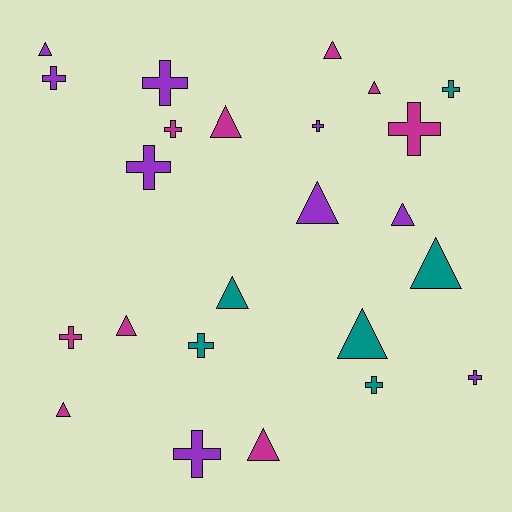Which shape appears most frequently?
Triangle, with 12 objects.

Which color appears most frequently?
Magenta, with 9 objects.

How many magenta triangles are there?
There are 6 magenta triangles.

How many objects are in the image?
There are 24 objects.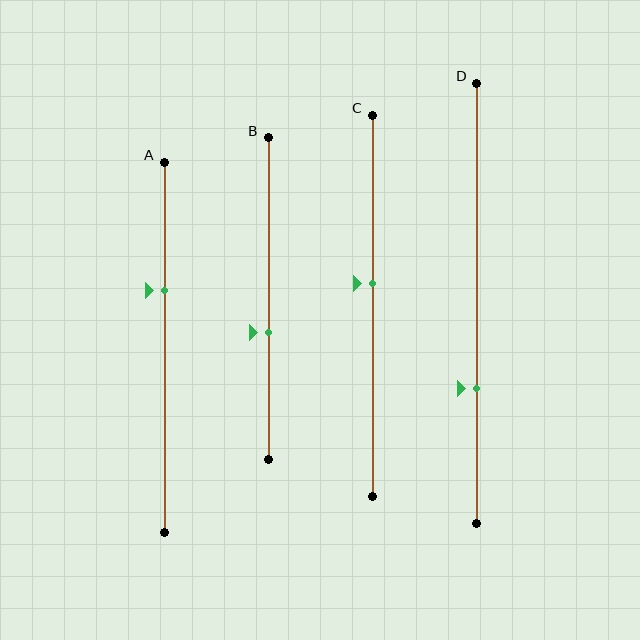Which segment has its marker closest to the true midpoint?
Segment C has its marker closest to the true midpoint.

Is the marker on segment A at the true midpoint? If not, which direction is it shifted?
No, the marker on segment A is shifted upward by about 16% of the segment length.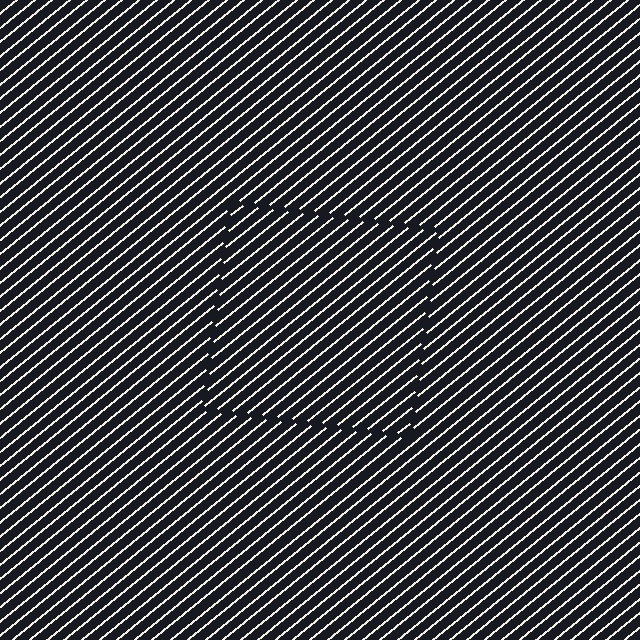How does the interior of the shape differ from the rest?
The interior of the shape contains the same grating, shifted by half a period — the contour is defined by the phase discontinuity where line-ends from the inner and outer gratings abut.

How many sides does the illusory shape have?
4 sides — the line-ends trace a square.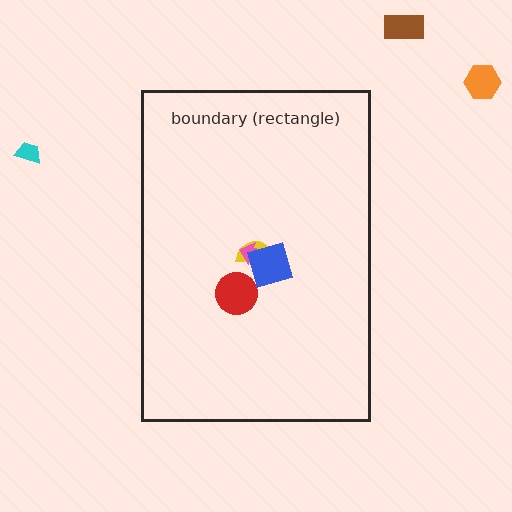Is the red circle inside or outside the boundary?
Inside.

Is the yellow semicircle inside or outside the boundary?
Inside.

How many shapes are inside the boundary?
4 inside, 3 outside.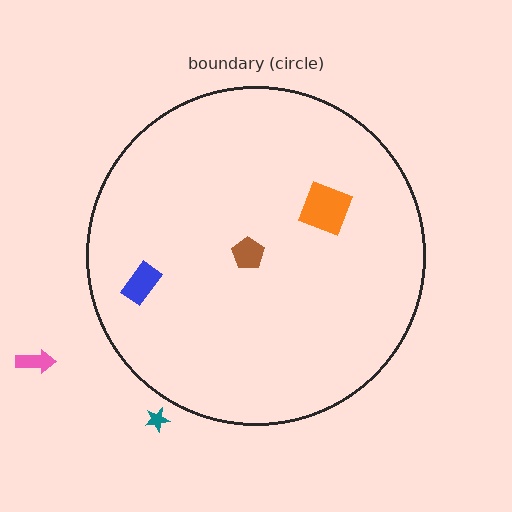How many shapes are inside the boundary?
3 inside, 2 outside.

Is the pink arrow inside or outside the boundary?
Outside.